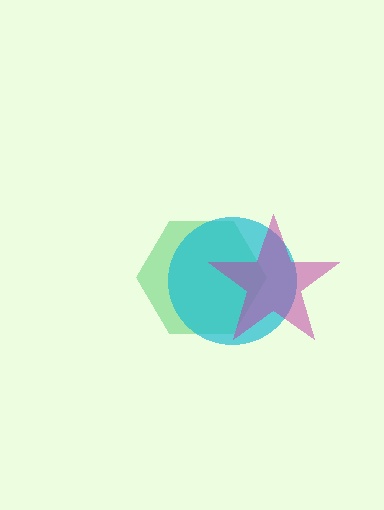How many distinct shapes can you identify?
There are 3 distinct shapes: a green hexagon, a cyan circle, a magenta star.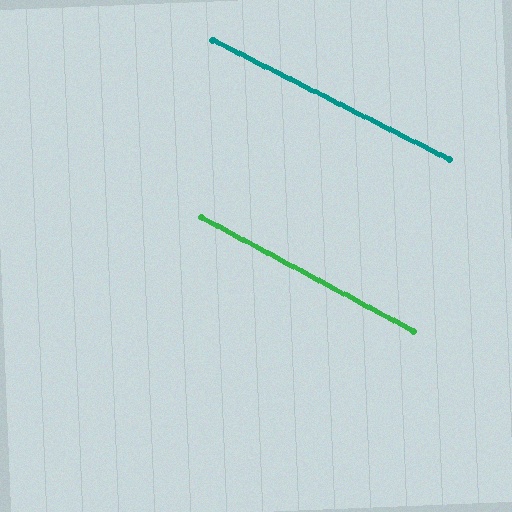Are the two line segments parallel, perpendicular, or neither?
Parallel — their directions differ by only 1.4°.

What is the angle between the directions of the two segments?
Approximately 1 degree.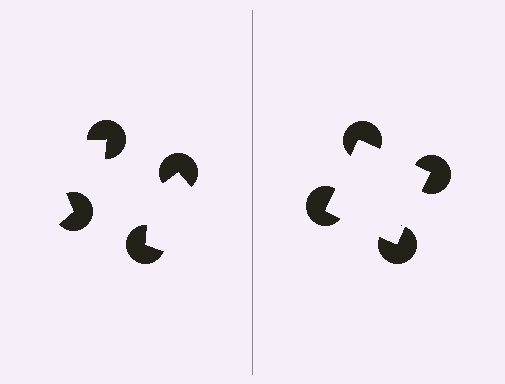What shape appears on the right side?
An illusory square.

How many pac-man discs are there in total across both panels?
8 — 4 on each side.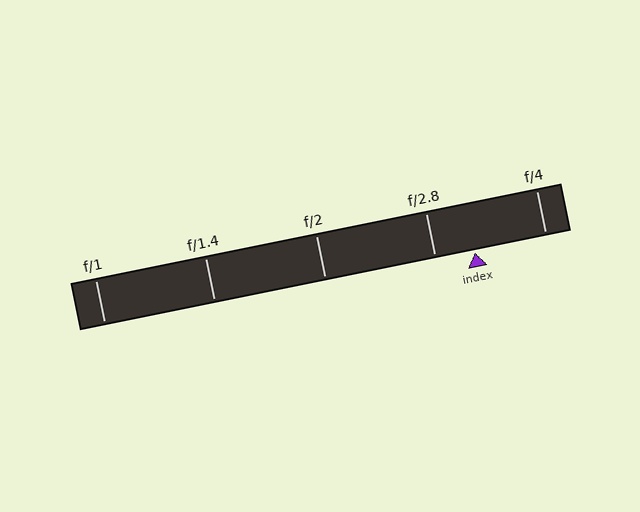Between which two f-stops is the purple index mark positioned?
The index mark is between f/2.8 and f/4.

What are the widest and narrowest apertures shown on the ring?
The widest aperture shown is f/1 and the narrowest is f/4.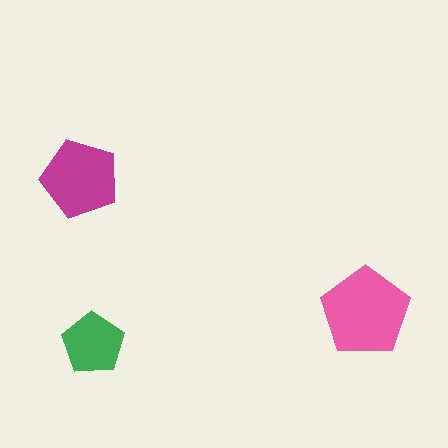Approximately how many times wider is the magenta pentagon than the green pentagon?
About 1.5 times wider.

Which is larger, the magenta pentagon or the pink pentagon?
The pink one.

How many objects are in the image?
There are 3 objects in the image.